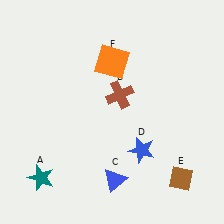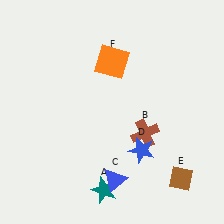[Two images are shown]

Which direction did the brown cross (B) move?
The brown cross (B) moved down.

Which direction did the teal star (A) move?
The teal star (A) moved right.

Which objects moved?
The objects that moved are: the teal star (A), the brown cross (B).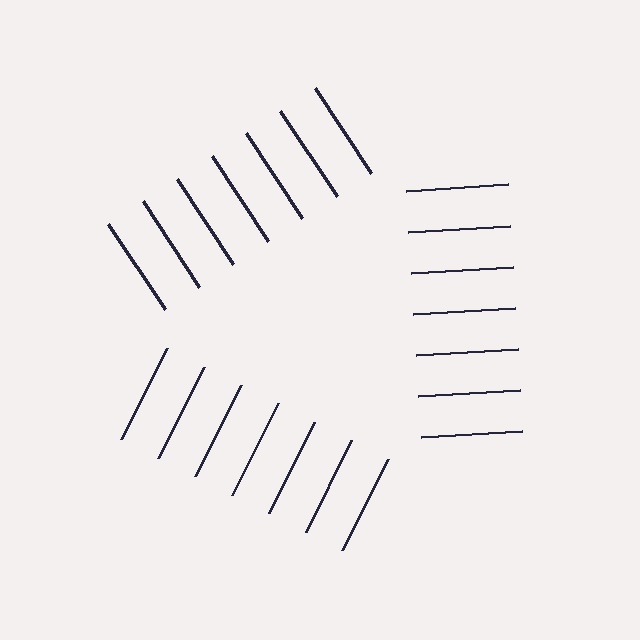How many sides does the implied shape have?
3 sides — the line-ends trace a triangle.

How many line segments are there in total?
21 — 7 along each of the 3 edges.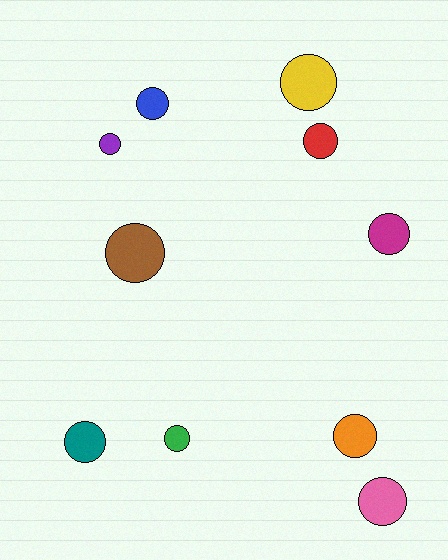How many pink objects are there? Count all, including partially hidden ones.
There is 1 pink object.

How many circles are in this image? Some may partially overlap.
There are 10 circles.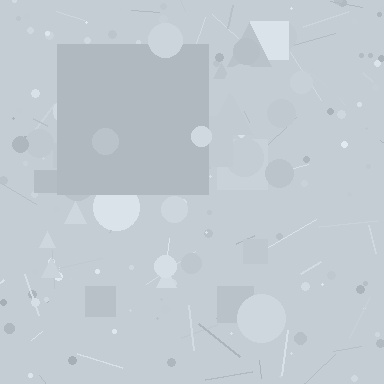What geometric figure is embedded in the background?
A square is embedded in the background.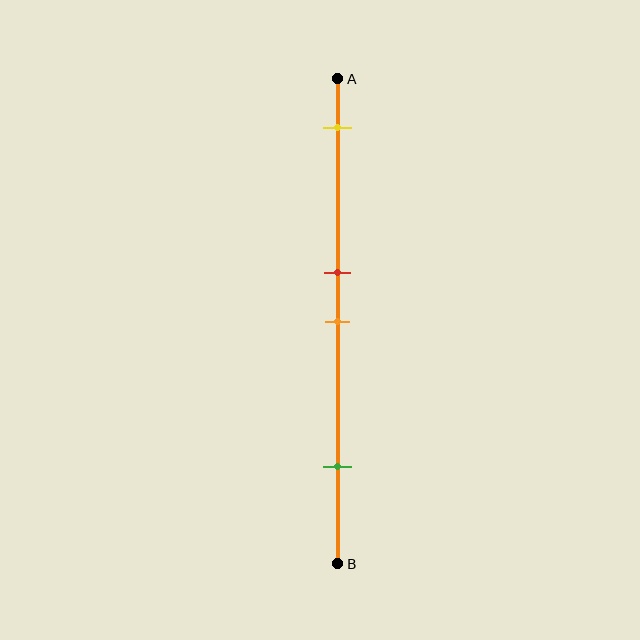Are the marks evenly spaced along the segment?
No, the marks are not evenly spaced.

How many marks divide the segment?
There are 4 marks dividing the segment.